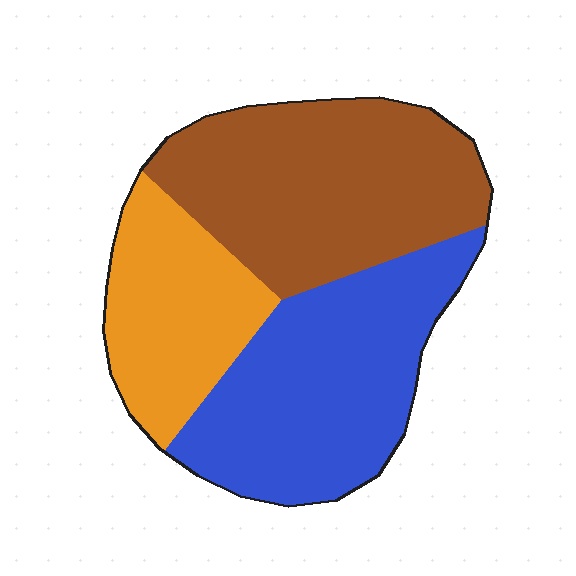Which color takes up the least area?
Orange, at roughly 25%.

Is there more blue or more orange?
Blue.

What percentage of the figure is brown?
Brown takes up between a third and a half of the figure.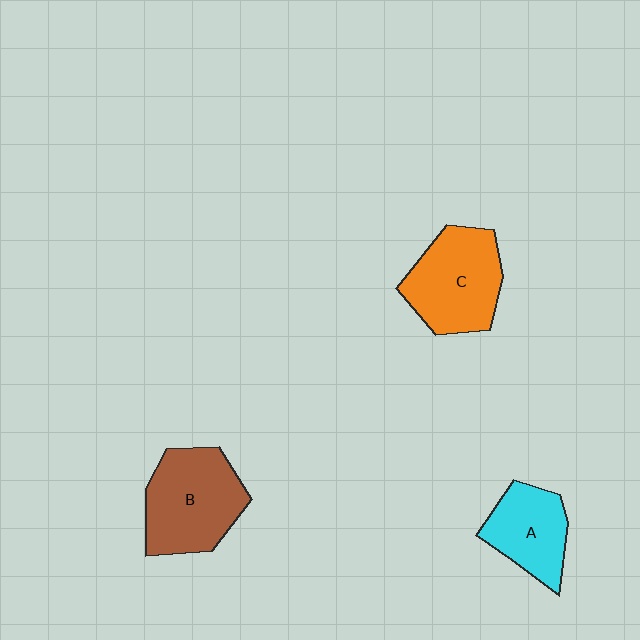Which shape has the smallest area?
Shape A (cyan).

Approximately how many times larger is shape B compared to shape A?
Approximately 1.4 times.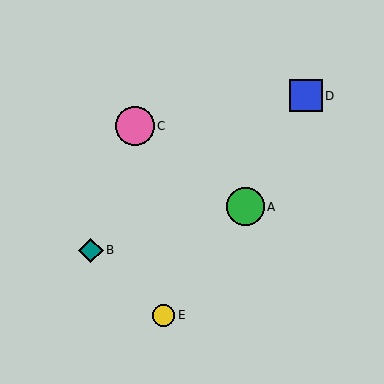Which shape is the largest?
The pink circle (labeled C) is the largest.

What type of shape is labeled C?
Shape C is a pink circle.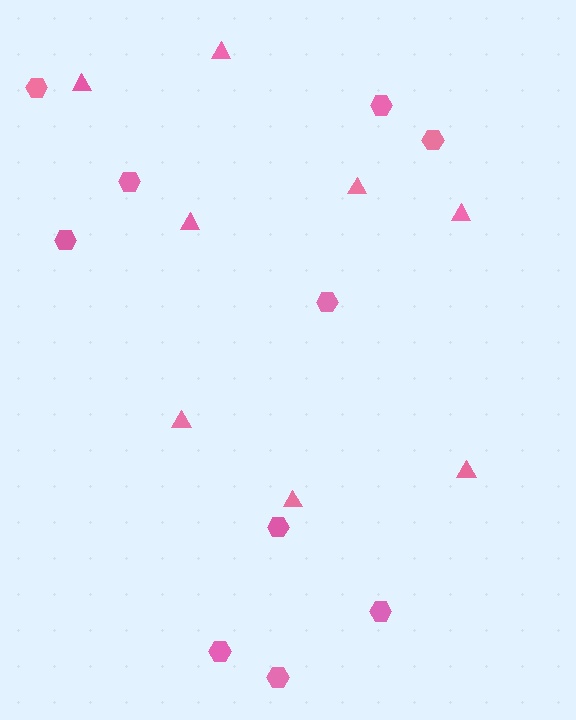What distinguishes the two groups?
There are 2 groups: one group of hexagons (10) and one group of triangles (8).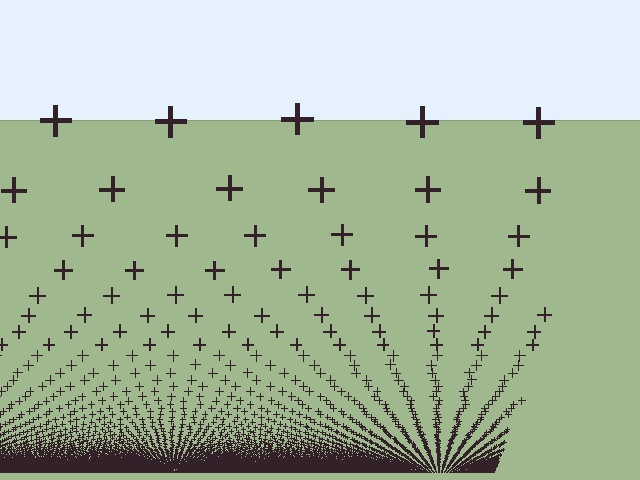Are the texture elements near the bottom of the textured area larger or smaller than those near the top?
Smaller. The gradient is inverted — elements near the bottom are smaller and denser.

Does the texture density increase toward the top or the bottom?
Density increases toward the bottom.